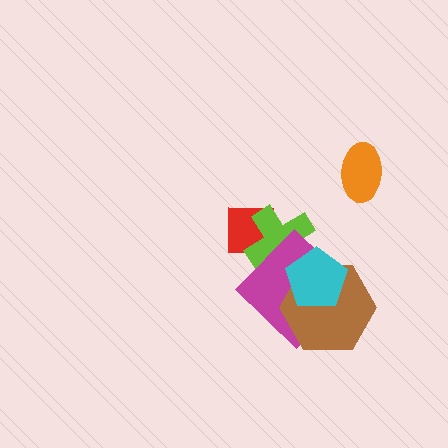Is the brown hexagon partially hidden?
Yes, it is partially covered by another shape.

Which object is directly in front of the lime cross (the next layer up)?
The magenta diamond is directly in front of the lime cross.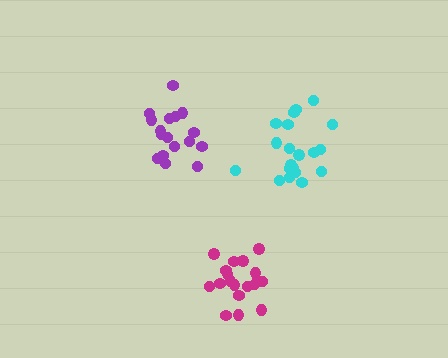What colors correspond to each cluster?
The clusters are colored: cyan, purple, magenta.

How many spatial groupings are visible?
There are 3 spatial groupings.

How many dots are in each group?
Group 1: 20 dots, Group 2: 17 dots, Group 3: 19 dots (56 total).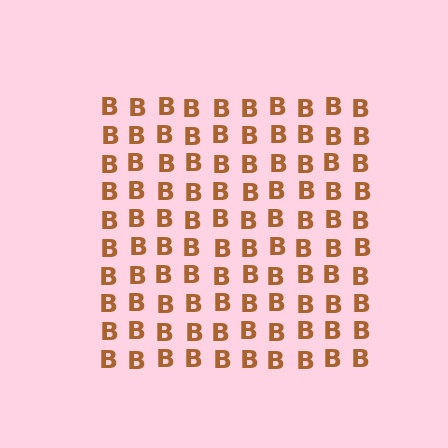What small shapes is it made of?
It is made of small letter B's.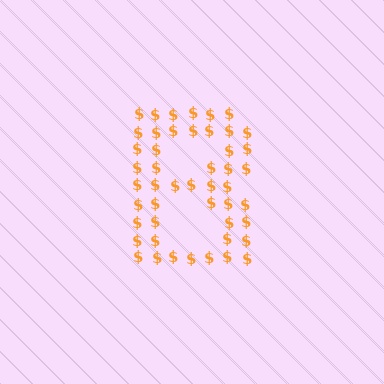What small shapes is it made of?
It is made of small dollar signs.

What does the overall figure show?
The overall figure shows the letter B.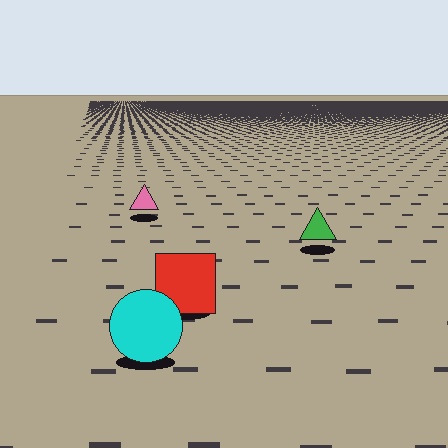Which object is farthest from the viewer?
The pink triangle is farthest from the viewer. It appears smaller and the ground texture around it is denser.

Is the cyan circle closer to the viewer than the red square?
Yes. The cyan circle is closer — you can tell from the texture gradient: the ground texture is coarser near it.